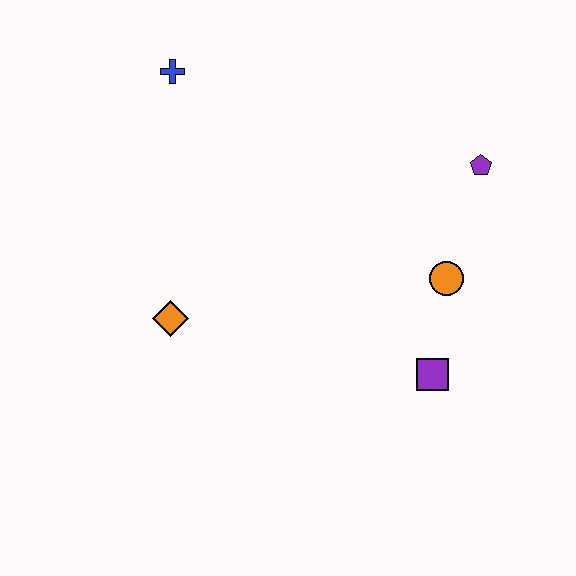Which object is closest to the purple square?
The orange circle is closest to the purple square.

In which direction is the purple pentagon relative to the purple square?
The purple pentagon is above the purple square.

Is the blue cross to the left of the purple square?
Yes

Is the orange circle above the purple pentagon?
No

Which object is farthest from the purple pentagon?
The orange diamond is farthest from the purple pentagon.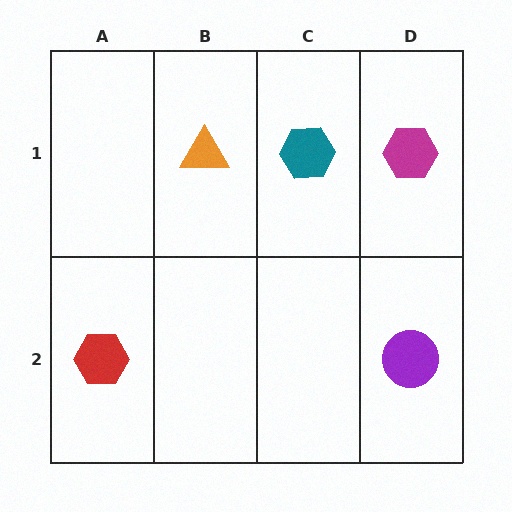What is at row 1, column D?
A magenta hexagon.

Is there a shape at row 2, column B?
No, that cell is empty.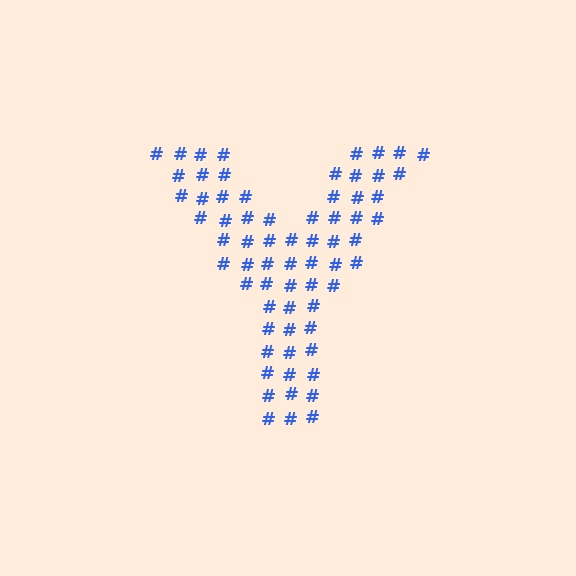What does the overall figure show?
The overall figure shows the letter Y.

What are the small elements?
The small elements are hash symbols.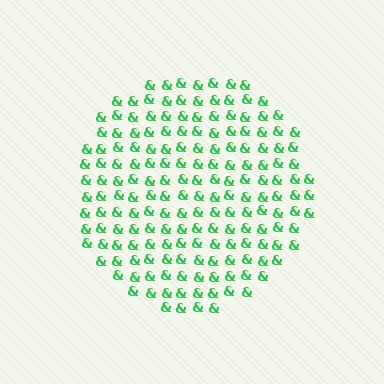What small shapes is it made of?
It is made of small ampersands.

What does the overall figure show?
The overall figure shows a circle.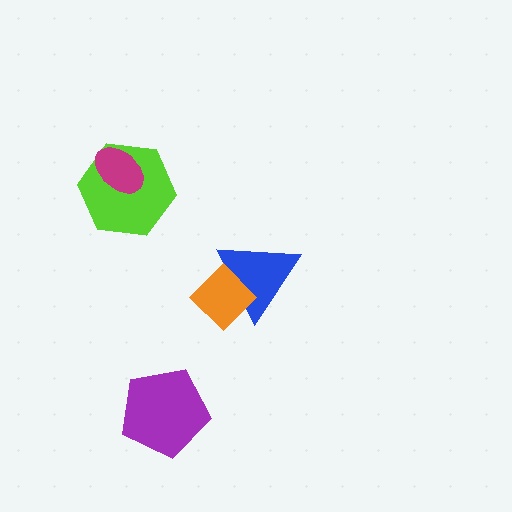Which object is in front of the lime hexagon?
The magenta ellipse is in front of the lime hexagon.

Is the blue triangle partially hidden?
Yes, it is partially covered by another shape.